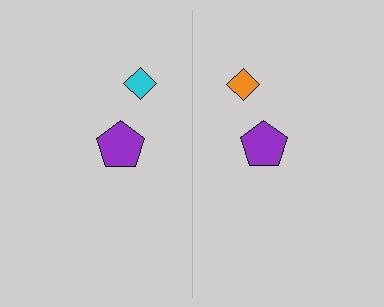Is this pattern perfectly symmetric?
No, the pattern is not perfectly symmetric. The orange diamond on the right side breaks the symmetry — its mirror counterpart is cyan.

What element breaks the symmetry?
The orange diamond on the right side breaks the symmetry — its mirror counterpart is cyan.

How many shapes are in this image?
There are 4 shapes in this image.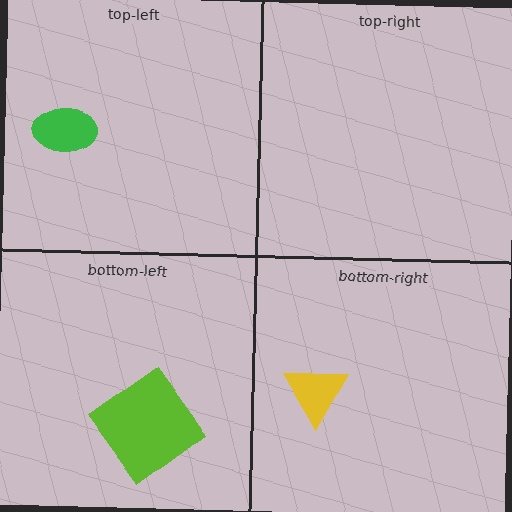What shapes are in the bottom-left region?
The lime diamond.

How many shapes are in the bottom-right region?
1.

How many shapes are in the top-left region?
1.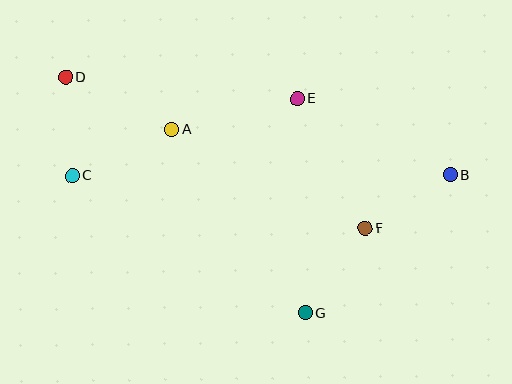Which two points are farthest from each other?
Points B and D are farthest from each other.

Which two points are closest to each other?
Points C and D are closest to each other.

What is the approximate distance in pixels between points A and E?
The distance between A and E is approximately 129 pixels.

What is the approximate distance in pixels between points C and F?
The distance between C and F is approximately 298 pixels.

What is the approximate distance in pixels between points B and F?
The distance between B and F is approximately 100 pixels.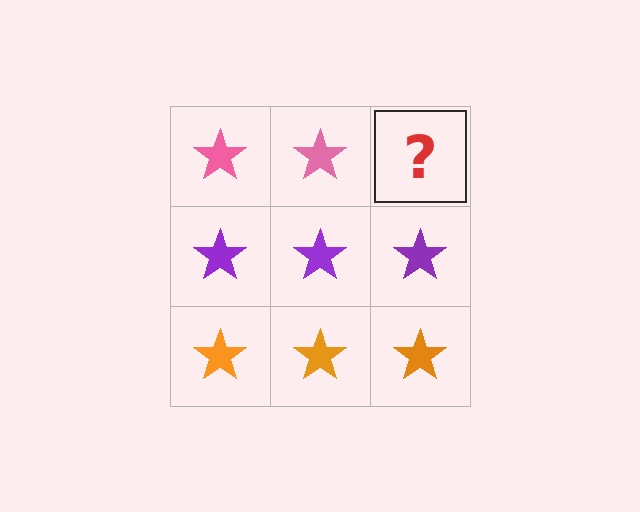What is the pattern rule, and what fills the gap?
The rule is that each row has a consistent color. The gap should be filled with a pink star.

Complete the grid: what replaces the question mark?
The question mark should be replaced with a pink star.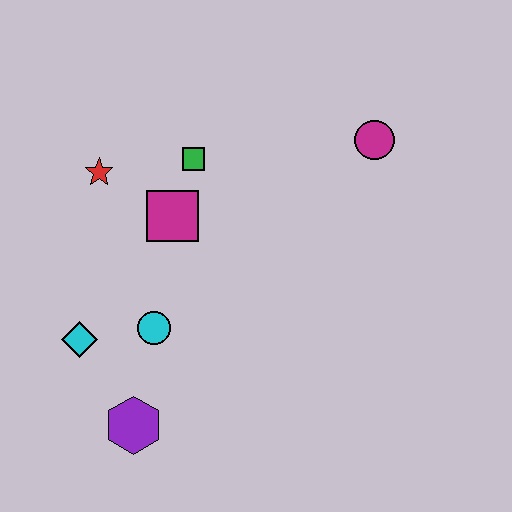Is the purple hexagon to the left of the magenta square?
Yes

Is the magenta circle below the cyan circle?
No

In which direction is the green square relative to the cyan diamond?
The green square is above the cyan diamond.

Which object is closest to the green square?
The magenta square is closest to the green square.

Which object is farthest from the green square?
The purple hexagon is farthest from the green square.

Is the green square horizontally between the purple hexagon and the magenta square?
No